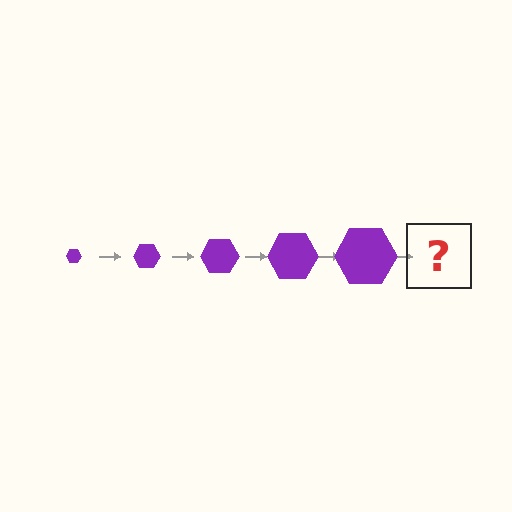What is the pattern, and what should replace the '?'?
The pattern is that the hexagon gets progressively larger each step. The '?' should be a purple hexagon, larger than the previous one.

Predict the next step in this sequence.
The next step is a purple hexagon, larger than the previous one.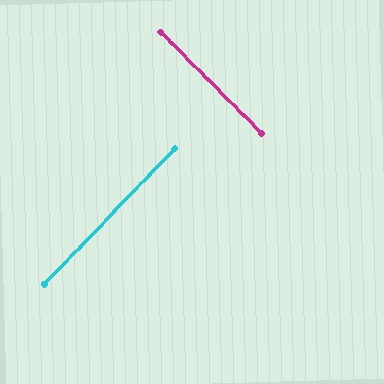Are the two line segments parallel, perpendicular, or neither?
Perpendicular — they meet at approximately 89°.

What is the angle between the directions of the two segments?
Approximately 89 degrees.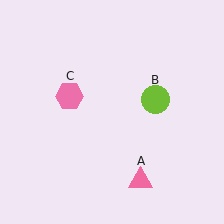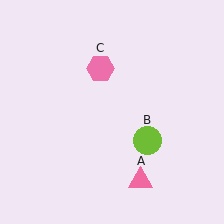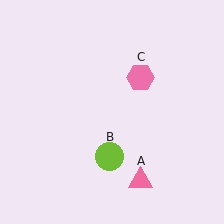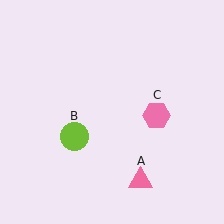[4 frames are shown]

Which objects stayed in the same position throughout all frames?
Pink triangle (object A) remained stationary.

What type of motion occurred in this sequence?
The lime circle (object B), pink hexagon (object C) rotated clockwise around the center of the scene.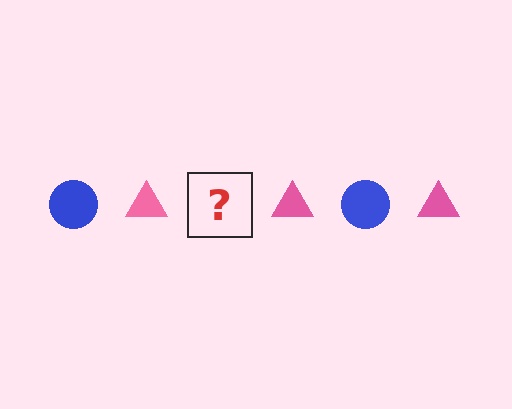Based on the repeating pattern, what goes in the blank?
The blank should be a blue circle.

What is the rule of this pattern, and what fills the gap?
The rule is that the pattern alternates between blue circle and pink triangle. The gap should be filled with a blue circle.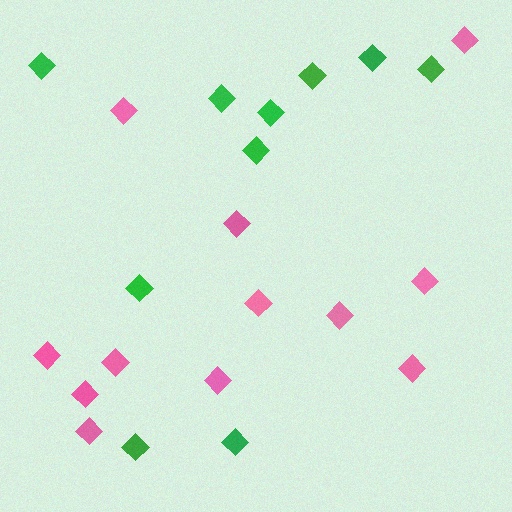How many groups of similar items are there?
There are 2 groups: one group of pink diamonds (12) and one group of green diamonds (10).